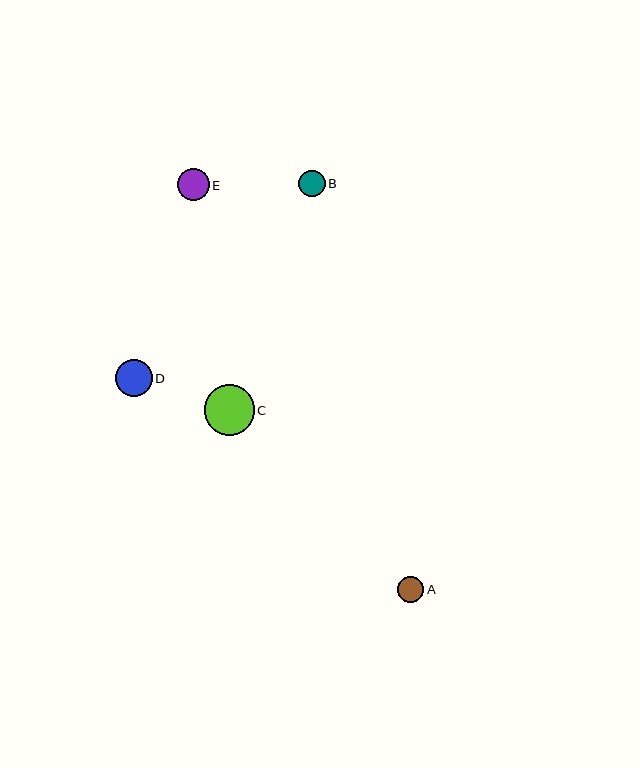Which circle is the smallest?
Circle B is the smallest with a size of approximately 26 pixels.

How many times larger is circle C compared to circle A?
Circle C is approximately 1.9 times the size of circle A.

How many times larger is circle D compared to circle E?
Circle D is approximately 1.2 times the size of circle E.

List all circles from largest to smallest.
From largest to smallest: C, D, E, A, B.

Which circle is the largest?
Circle C is the largest with a size of approximately 50 pixels.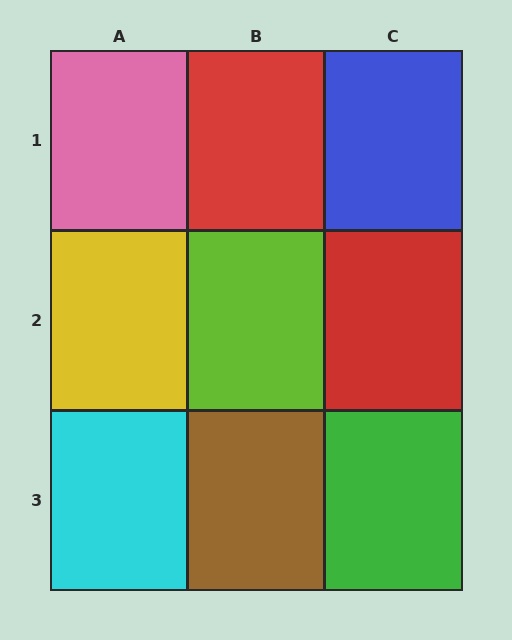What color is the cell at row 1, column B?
Red.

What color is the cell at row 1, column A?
Pink.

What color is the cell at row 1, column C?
Blue.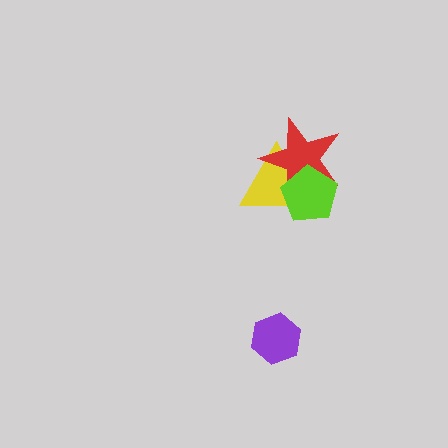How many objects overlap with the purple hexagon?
0 objects overlap with the purple hexagon.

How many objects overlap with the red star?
2 objects overlap with the red star.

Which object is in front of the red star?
The lime pentagon is in front of the red star.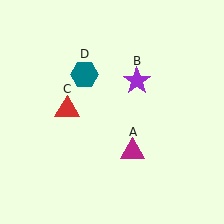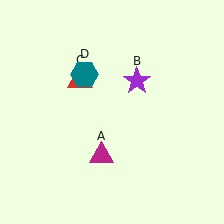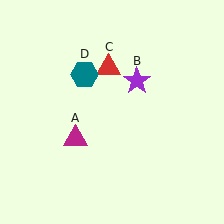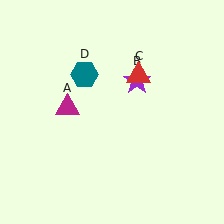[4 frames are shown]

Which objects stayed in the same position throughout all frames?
Purple star (object B) and teal hexagon (object D) remained stationary.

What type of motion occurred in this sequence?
The magenta triangle (object A), red triangle (object C) rotated clockwise around the center of the scene.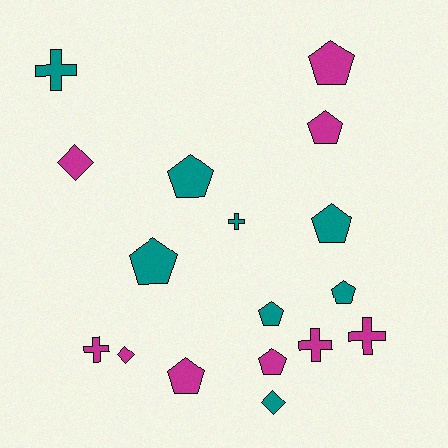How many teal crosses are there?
There are 2 teal crosses.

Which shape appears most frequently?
Pentagon, with 9 objects.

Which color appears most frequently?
Magenta, with 9 objects.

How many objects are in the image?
There are 17 objects.